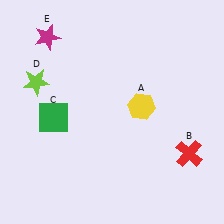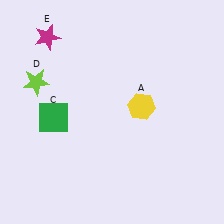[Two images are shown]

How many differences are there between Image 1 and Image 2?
There is 1 difference between the two images.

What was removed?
The red cross (B) was removed in Image 2.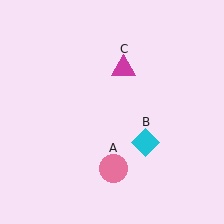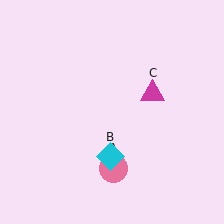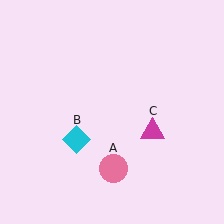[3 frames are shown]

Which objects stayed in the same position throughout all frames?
Pink circle (object A) remained stationary.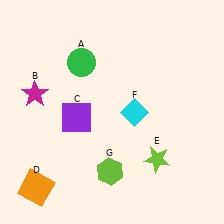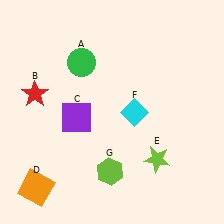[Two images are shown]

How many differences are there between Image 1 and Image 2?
There is 1 difference between the two images.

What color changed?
The star (B) changed from magenta in Image 1 to red in Image 2.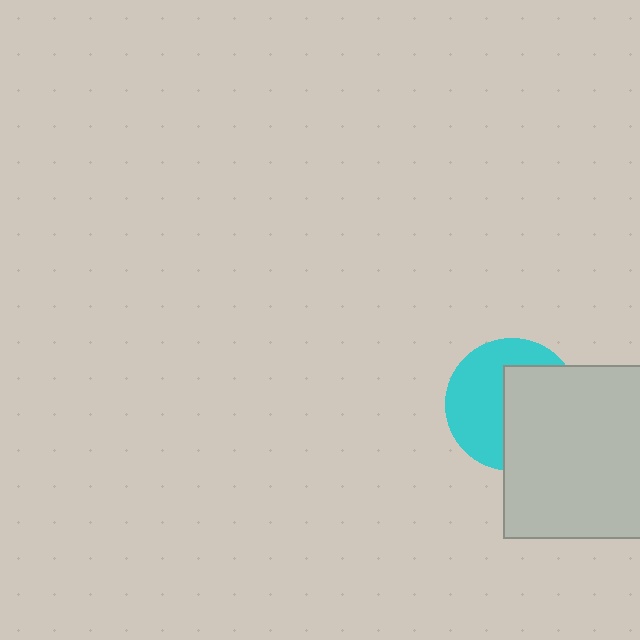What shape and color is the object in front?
The object in front is a light gray square.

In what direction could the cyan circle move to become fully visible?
The cyan circle could move left. That would shift it out from behind the light gray square entirely.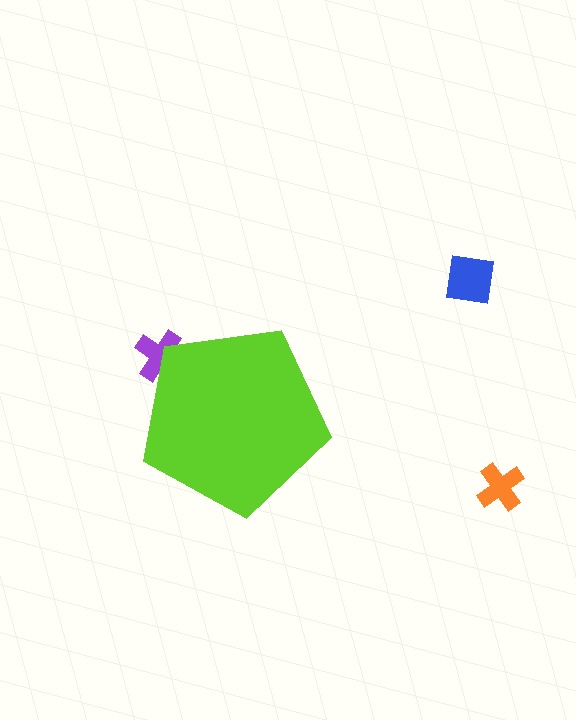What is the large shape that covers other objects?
A lime pentagon.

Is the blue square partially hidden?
No, the blue square is fully visible.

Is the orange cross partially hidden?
No, the orange cross is fully visible.